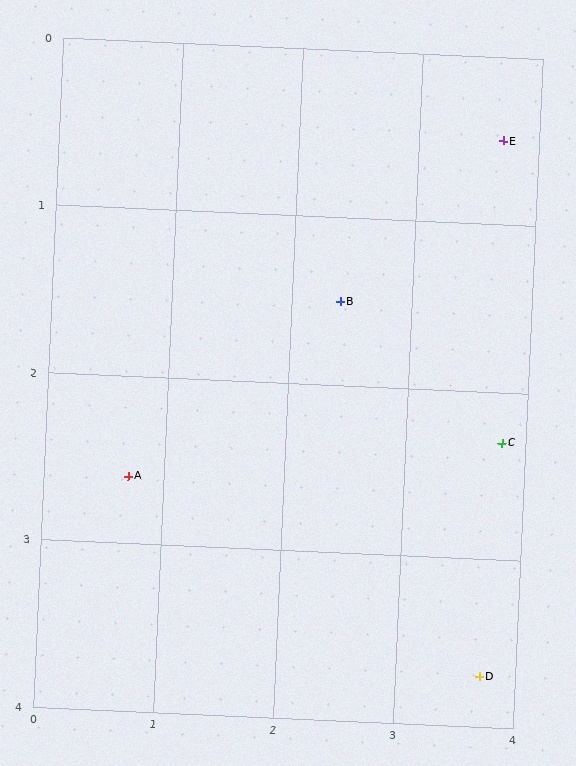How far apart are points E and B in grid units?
Points E and B are about 1.6 grid units apart.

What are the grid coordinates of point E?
Point E is at approximately (3.7, 0.5).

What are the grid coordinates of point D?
Point D is at approximately (3.7, 3.7).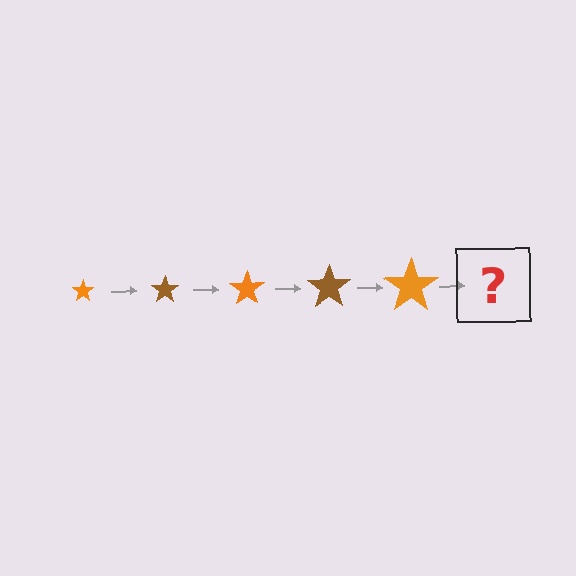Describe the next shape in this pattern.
It should be a brown star, larger than the previous one.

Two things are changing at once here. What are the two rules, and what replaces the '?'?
The two rules are that the star grows larger each step and the color cycles through orange and brown. The '?' should be a brown star, larger than the previous one.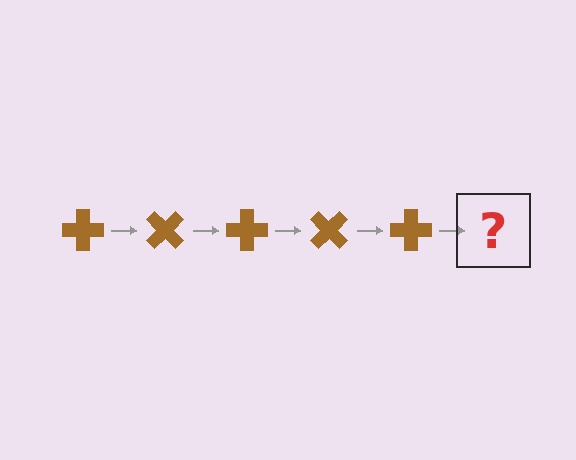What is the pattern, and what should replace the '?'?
The pattern is that the cross rotates 45 degrees each step. The '?' should be a brown cross rotated 225 degrees.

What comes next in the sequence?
The next element should be a brown cross rotated 225 degrees.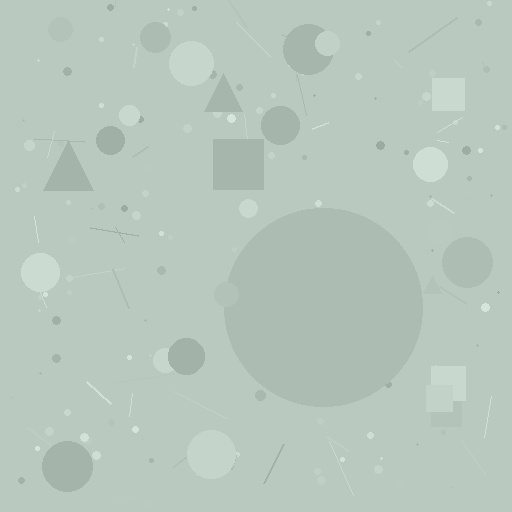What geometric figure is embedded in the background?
A circle is embedded in the background.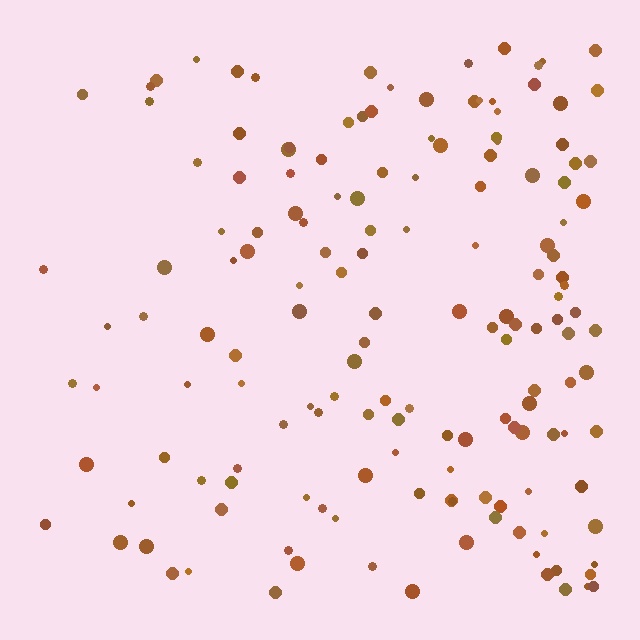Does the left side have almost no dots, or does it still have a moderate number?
Still a moderate number, just noticeably fewer than the right.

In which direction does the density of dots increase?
From left to right, with the right side densest.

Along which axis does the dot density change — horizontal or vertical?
Horizontal.